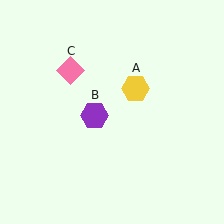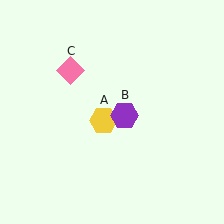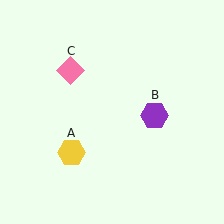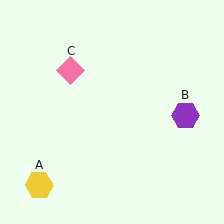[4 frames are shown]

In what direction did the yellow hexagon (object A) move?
The yellow hexagon (object A) moved down and to the left.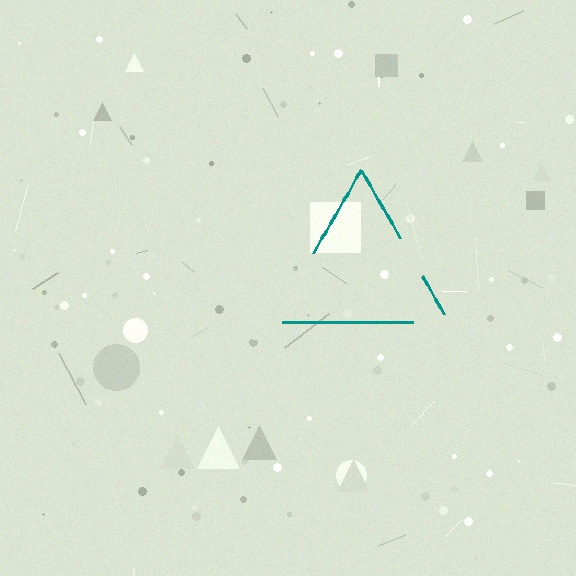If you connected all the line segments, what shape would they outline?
They would outline a triangle.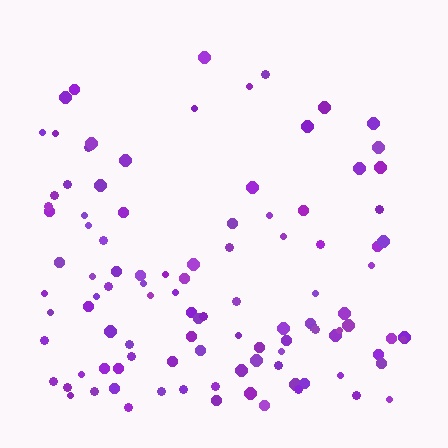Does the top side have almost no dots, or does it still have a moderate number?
Still a moderate number, just noticeably fewer than the bottom.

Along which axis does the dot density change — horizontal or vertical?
Vertical.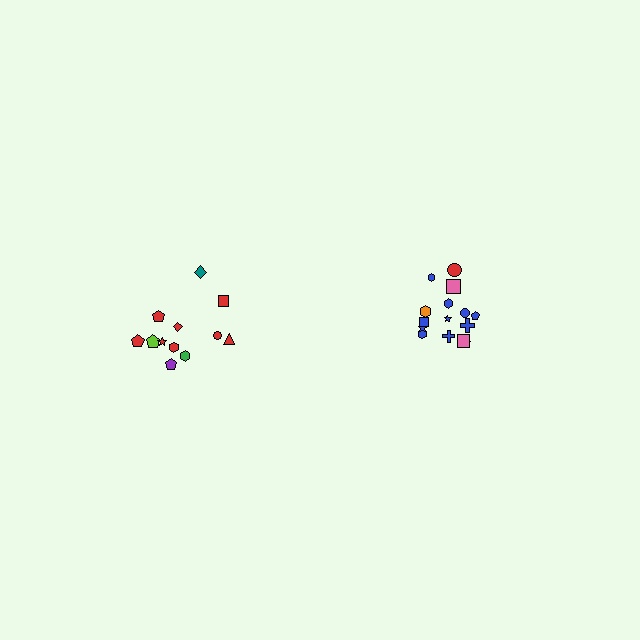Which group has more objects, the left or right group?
The right group.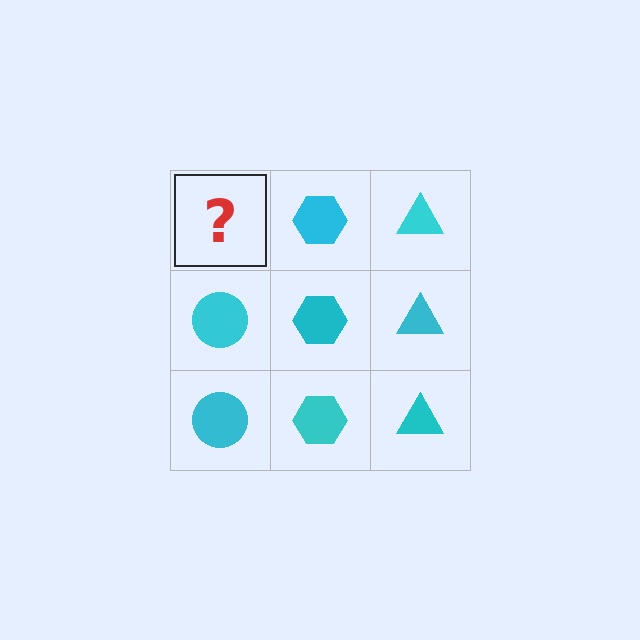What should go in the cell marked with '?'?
The missing cell should contain a cyan circle.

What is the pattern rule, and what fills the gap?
The rule is that each column has a consistent shape. The gap should be filled with a cyan circle.